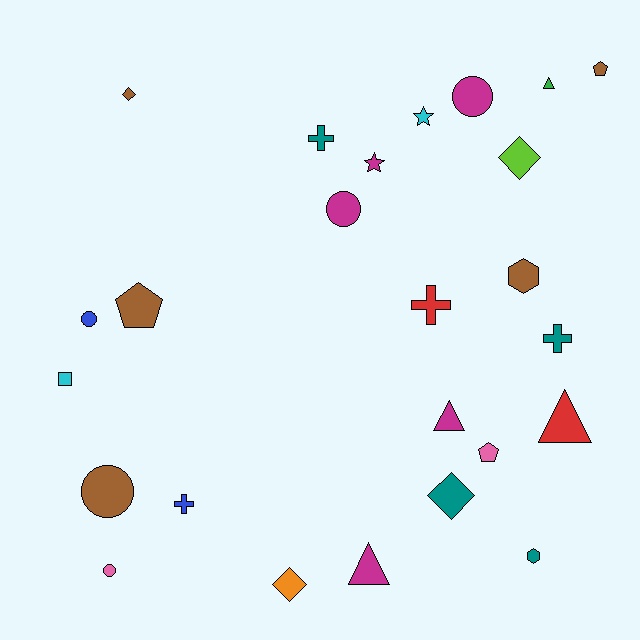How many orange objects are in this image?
There is 1 orange object.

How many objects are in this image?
There are 25 objects.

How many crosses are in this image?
There are 4 crosses.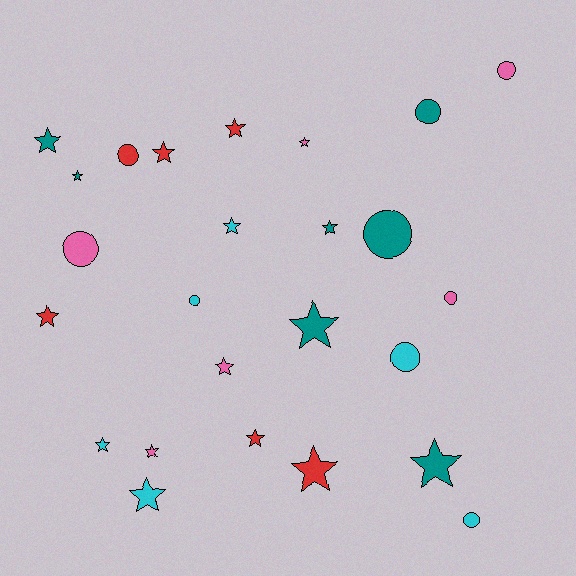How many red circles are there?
There is 1 red circle.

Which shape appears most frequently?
Star, with 16 objects.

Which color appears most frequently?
Teal, with 7 objects.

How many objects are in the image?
There are 25 objects.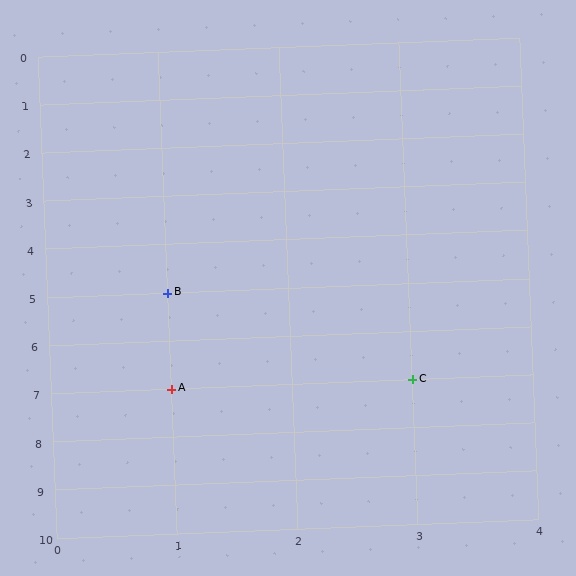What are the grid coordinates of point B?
Point B is at grid coordinates (1, 5).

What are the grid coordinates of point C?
Point C is at grid coordinates (3, 7).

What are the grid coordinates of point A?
Point A is at grid coordinates (1, 7).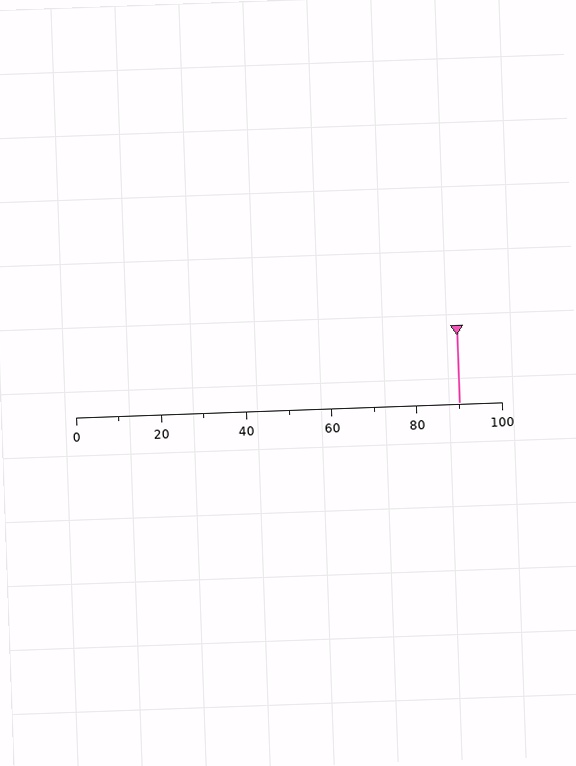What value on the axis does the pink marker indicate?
The marker indicates approximately 90.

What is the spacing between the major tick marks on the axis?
The major ticks are spaced 20 apart.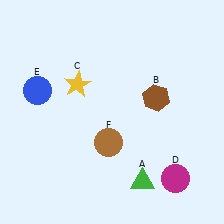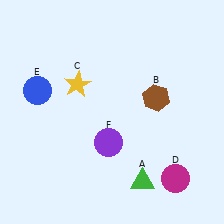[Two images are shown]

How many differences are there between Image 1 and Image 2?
There is 1 difference between the two images.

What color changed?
The circle (F) changed from brown in Image 1 to purple in Image 2.